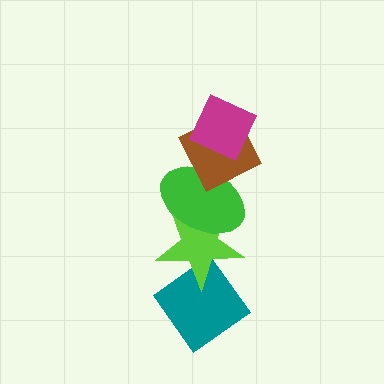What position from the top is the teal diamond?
The teal diamond is 5th from the top.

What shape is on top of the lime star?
The green ellipse is on top of the lime star.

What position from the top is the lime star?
The lime star is 4th from the top.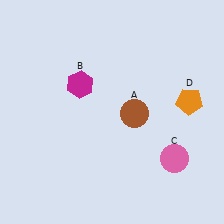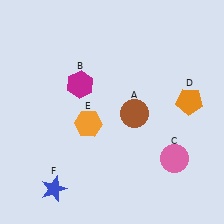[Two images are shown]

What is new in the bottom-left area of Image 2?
A blue star (F) was added in the bottom-left area of Image 2.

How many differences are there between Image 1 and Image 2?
There are 2 differences between the two images.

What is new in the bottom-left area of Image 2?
An orange hexagon (E) was added in the bottom-left area of Image 2.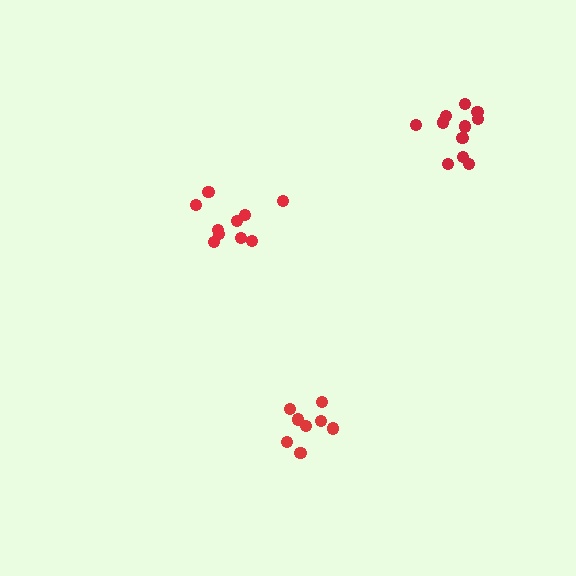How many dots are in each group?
Group 1: 10 dots, Group 2: 8 dots, Group 3: 11 dots (29 total).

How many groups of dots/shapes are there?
There are 3 groups.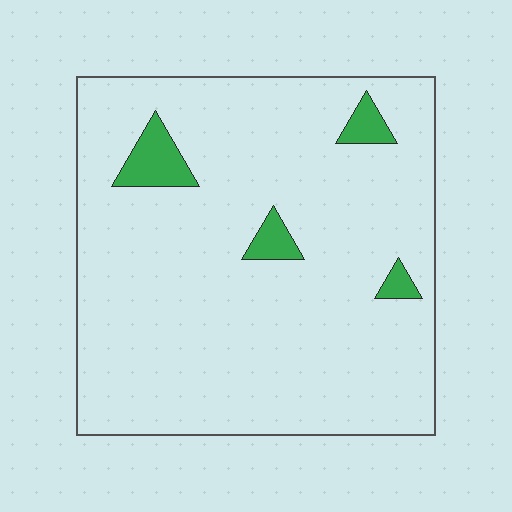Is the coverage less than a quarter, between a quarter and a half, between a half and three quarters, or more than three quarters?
Less than a quarter.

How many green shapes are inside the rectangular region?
4.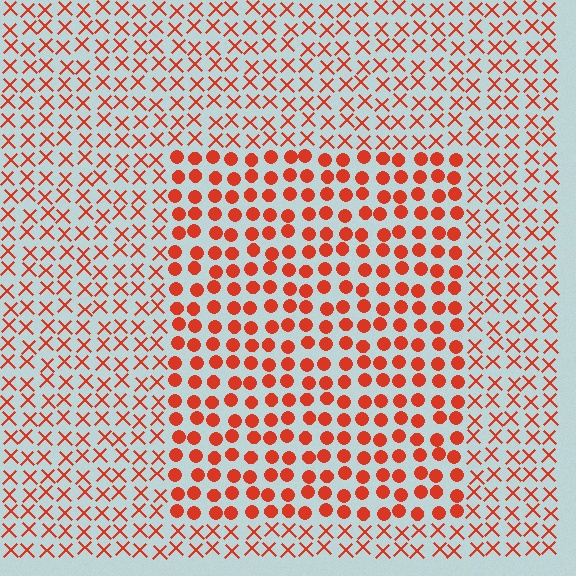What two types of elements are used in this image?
The image uses circles inside the rectangle region and X marks outside it.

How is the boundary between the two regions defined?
The boundary is defined by a change in element shape: circles inside vs. X marks outside. All elements share the same color and spacing.